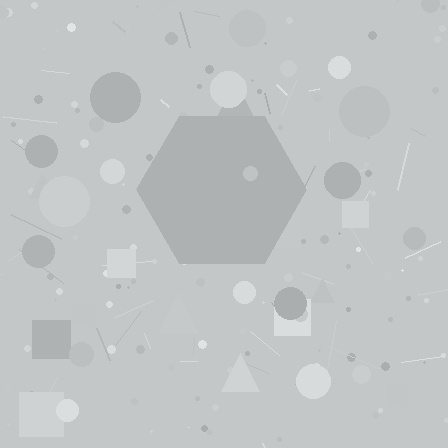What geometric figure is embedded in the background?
A hexagon is embedded in the background.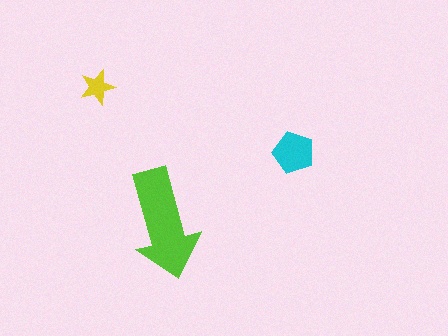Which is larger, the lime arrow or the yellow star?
The lime arrow.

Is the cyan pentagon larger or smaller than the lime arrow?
Smaller.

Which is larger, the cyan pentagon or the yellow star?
The cyan pentagon.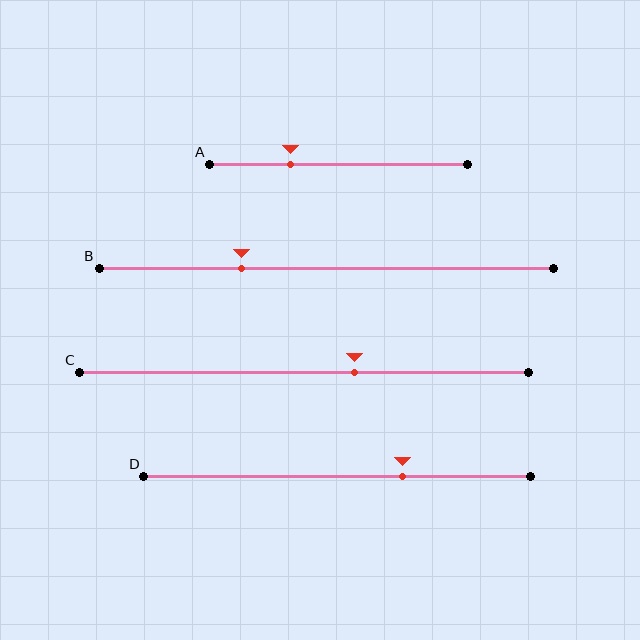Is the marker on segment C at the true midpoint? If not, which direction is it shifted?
No, the marker on segment C is shifted to the right by about 11% of the segment length.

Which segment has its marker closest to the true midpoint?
Segment C has its marker closest to the true midpoint.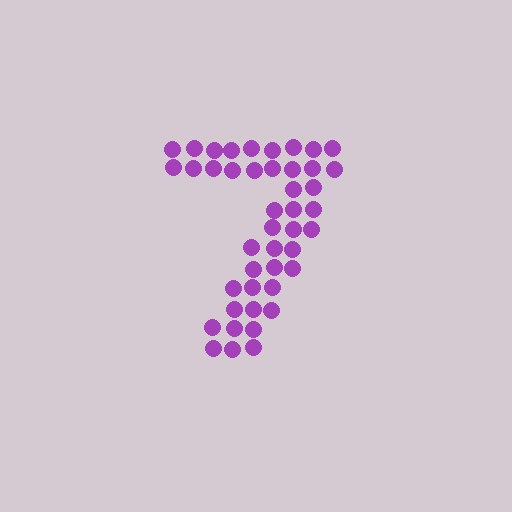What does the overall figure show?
The overall figure shows the digit 7.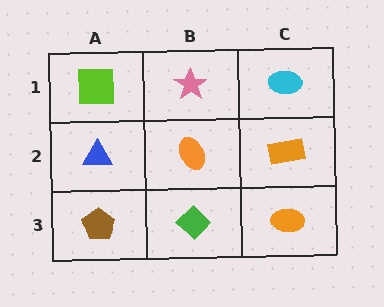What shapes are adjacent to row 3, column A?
A blue triangle (row 2, column A), a green diamond (row 3, column B).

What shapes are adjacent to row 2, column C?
A cyan ellipse (row 1, column C), an orange ellipse (row 3, column C), an orange ellipse (row 2, column B).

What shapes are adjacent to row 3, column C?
An orange rectangle (row 2, column C), a green diamond (row 3, column B).